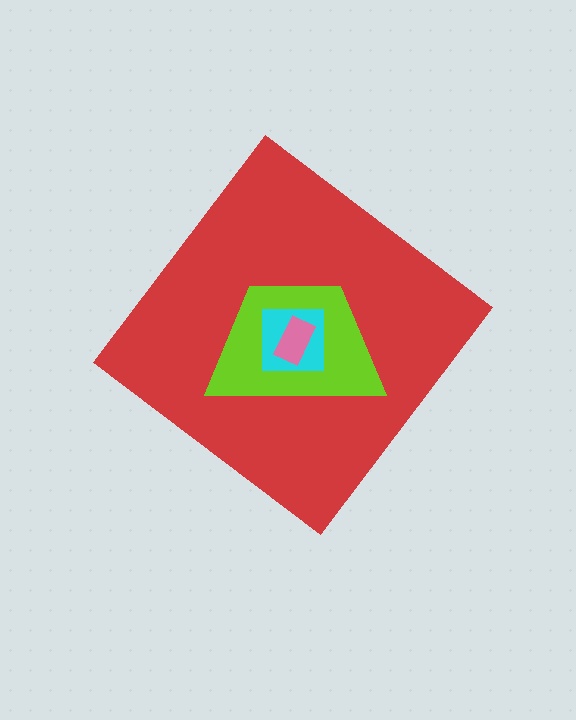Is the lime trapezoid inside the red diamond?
Yes.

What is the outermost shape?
The red diamond.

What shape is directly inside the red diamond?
The lime trapezoid.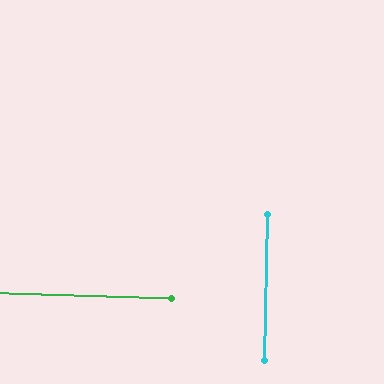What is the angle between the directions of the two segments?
Approximately 90 degrees.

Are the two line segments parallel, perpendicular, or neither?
Perpendicular — they meet at approximately 90°.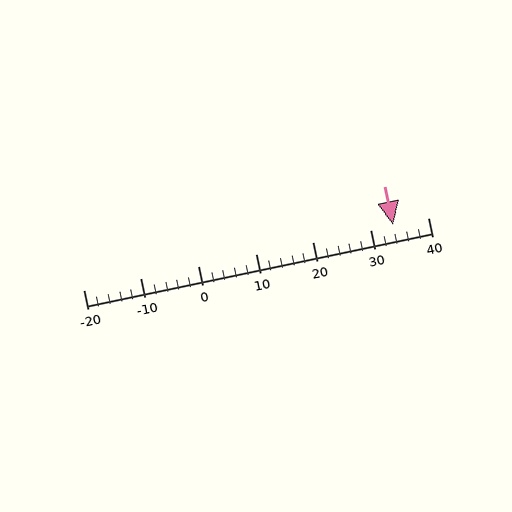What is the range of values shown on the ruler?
The ruler shows values from -20 to 40.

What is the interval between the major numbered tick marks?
The major tick marks are spaced 10 units apart.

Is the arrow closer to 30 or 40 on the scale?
The arrow is closer to 30.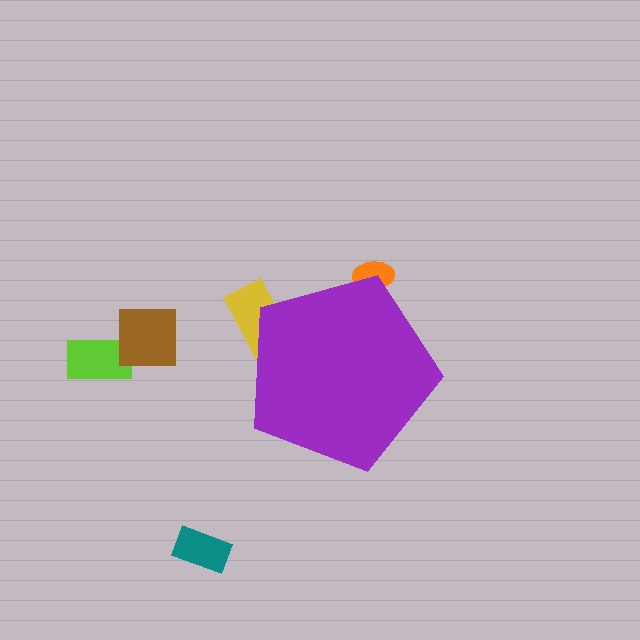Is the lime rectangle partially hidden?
No, the lime rectangle is fully visible.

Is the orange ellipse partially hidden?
Yes, the orange ellipse is partially hidden behind the purple pentagon.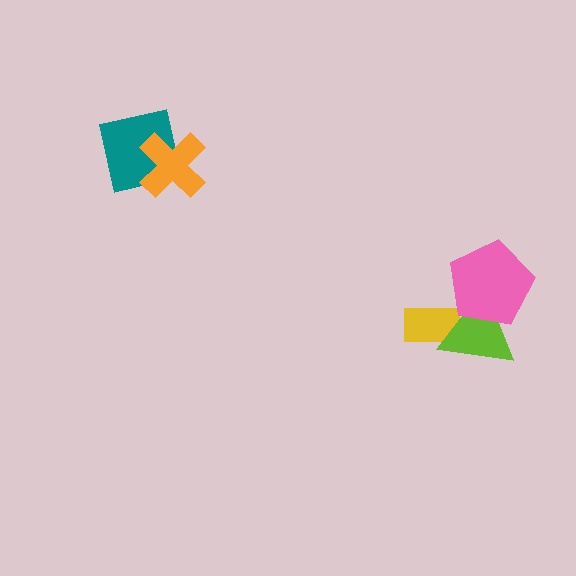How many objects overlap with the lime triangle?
2 objects overlap with the lime triangle.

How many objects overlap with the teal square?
1 object overlaps with the teal square.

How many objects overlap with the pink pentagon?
1 object overlaps with the pink pentagon.